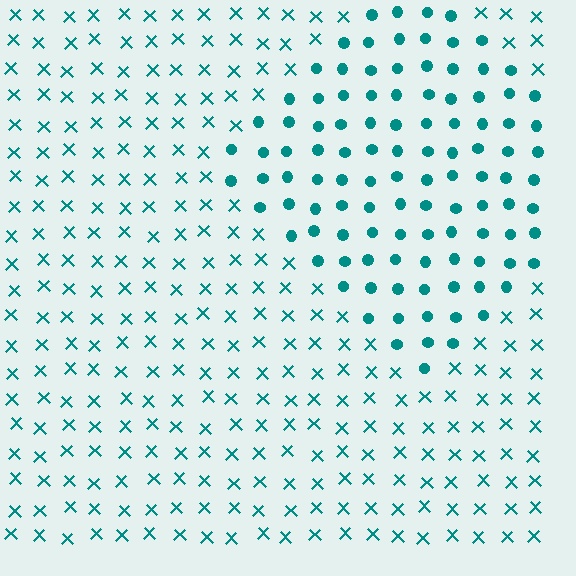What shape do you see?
I see a diamond.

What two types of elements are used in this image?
The image uses circles inside the diamond region and X marks outside it.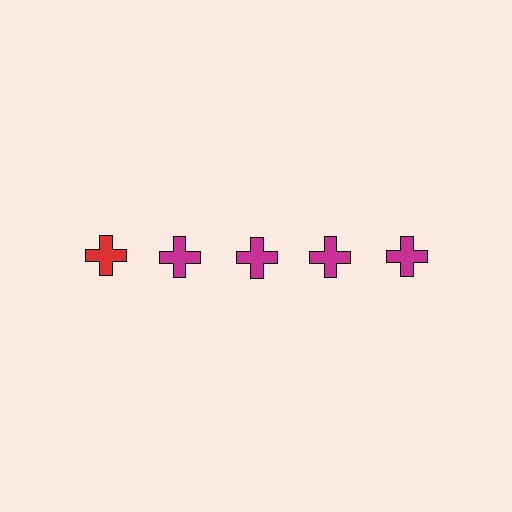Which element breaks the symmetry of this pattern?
The red cross in the top row, leftmost column breaks the symmetry. All other shapes are magenta crosses.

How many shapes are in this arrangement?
There are 5 shapes arranged in a grid pattern.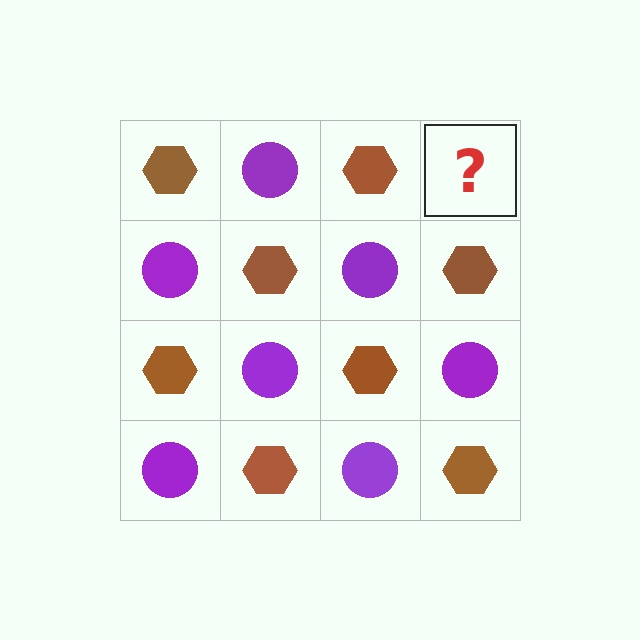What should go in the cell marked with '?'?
The missing cell should contain a purple circle.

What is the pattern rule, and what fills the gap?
The rule is that it alternates brown hexagon and purple circle in a checkerboard pattern. The gap should be filled with a purple circle.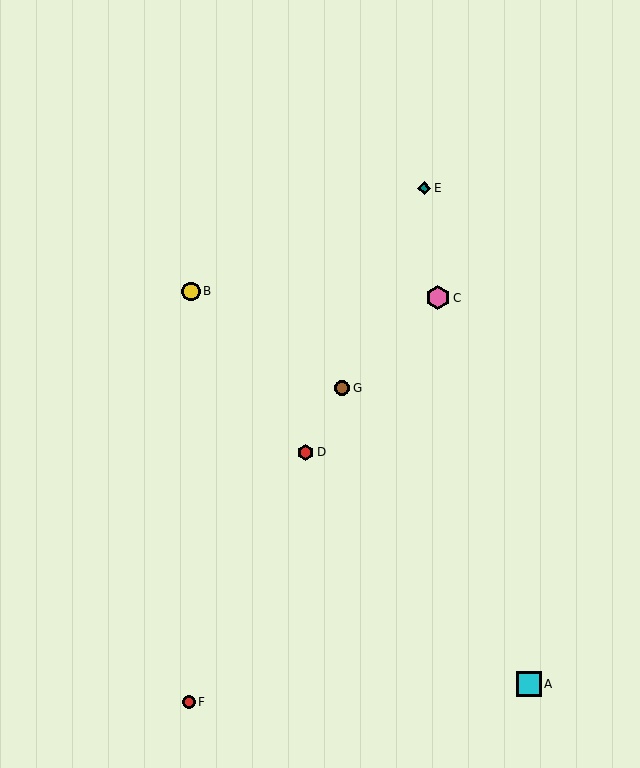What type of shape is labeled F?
Shape F is a red circle.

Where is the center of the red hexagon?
The center of the red hexagon is at (305, 452).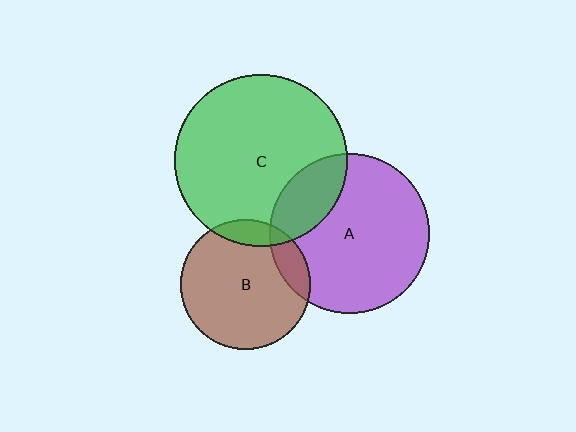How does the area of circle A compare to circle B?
Approximately 1.5 times.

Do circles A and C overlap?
Yes.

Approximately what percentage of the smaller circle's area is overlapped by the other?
Approximately 20%.